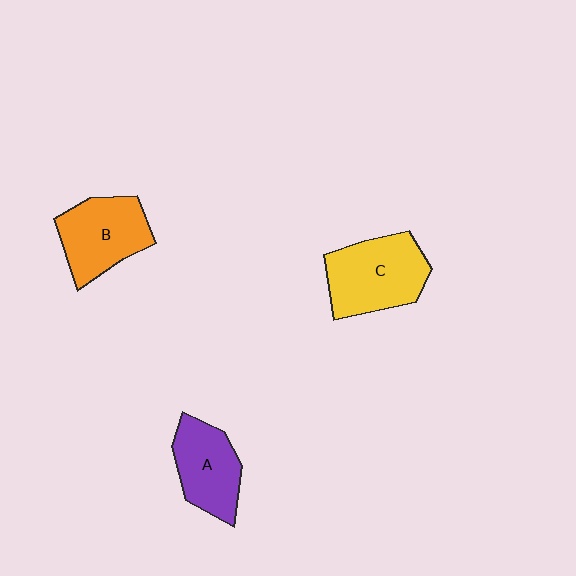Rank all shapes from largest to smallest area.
From largest to smallest: C (yellow), B (orange), A (purple).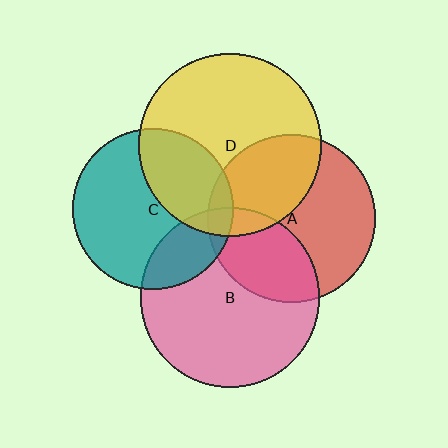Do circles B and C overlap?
Yes.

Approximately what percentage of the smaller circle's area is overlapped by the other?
Approximately 20%.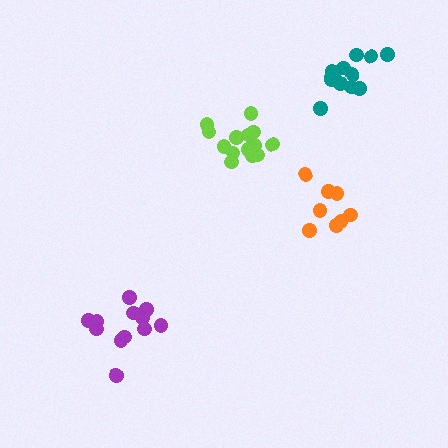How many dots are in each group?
Group 1: 14 dots, Group 2: 8 dots, Group 3: 12 dots, Group 4: 13 dots (47 total).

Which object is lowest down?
The purple cluster is bottommost.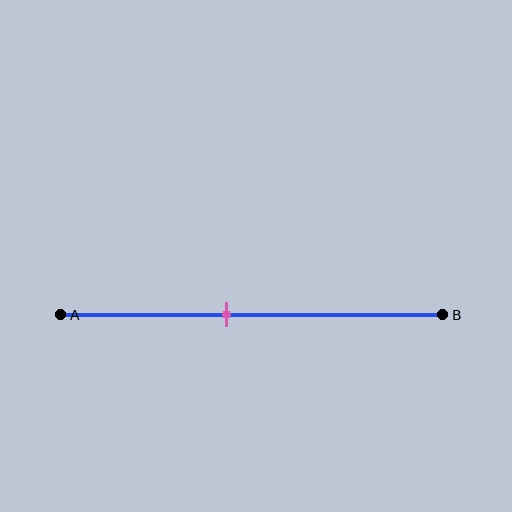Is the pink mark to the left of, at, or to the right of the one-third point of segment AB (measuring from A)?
The pink mark is to the right of the one-third point of segment AB.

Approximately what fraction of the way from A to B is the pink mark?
The pink mark is approximately 45% of the way from A to B.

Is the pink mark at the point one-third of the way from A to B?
No, the mark is at about 45% from A, not at the 33% one-third point.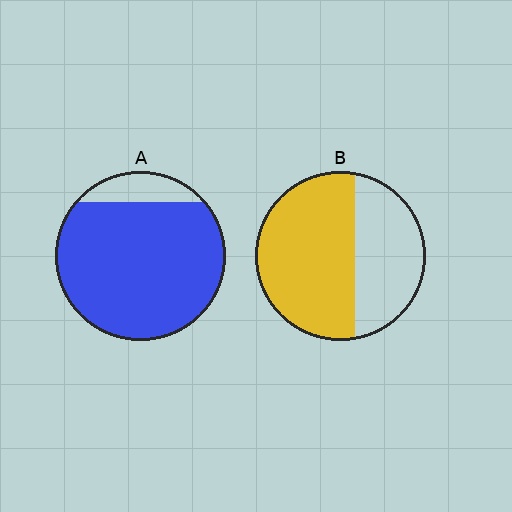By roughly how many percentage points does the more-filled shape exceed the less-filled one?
By roughly 25 percentage points (A over B).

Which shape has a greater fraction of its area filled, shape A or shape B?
Shape A.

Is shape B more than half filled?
Yes.